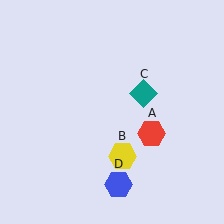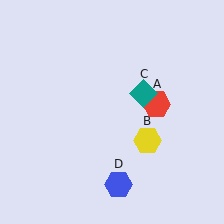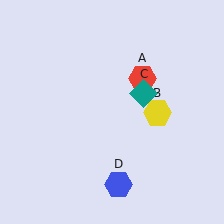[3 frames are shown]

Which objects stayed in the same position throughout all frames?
Teal diamond (object C) and blue hexagon (object D) remained stationary.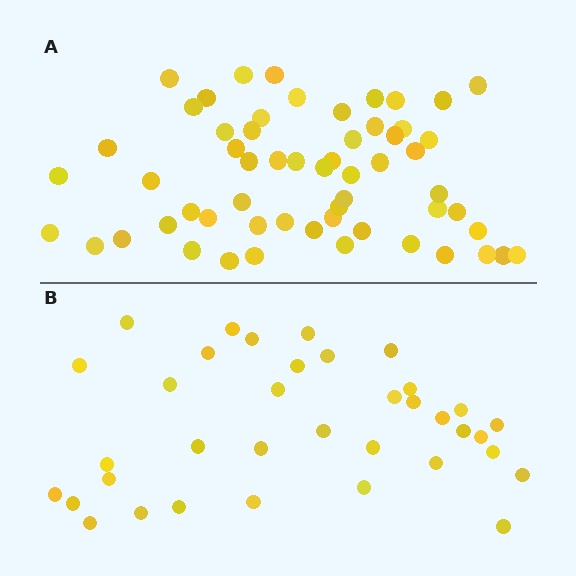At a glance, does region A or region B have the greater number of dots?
Region A (the top region) has more dots.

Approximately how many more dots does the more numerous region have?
Region A has approximately 20 more dots than region B.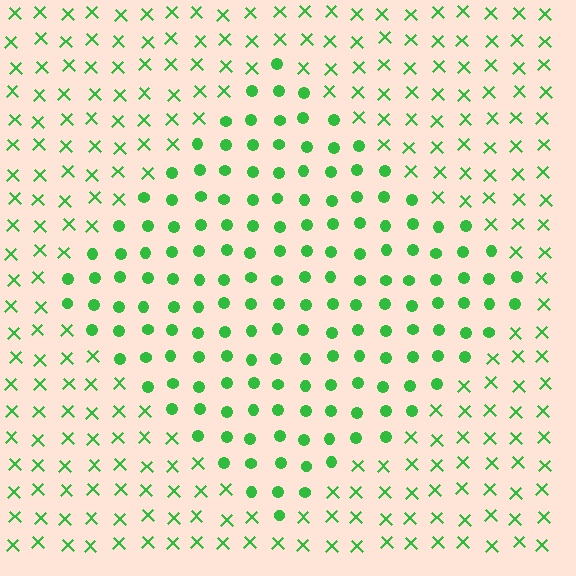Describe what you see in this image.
The image is filled with small green elements arranged in a uniform grid. A diamond-shaped region contains circles, while the surrounding area contains X marks. The boundary is defined purely by the change in element shape.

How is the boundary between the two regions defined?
The boundary is defined by a change in element shape: circles inside vs. X marks outside. All elements share the same color and spacing.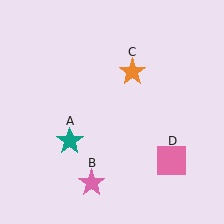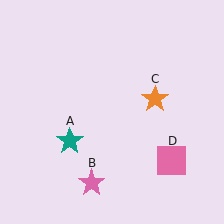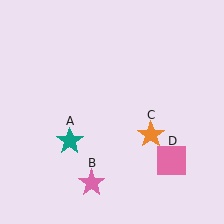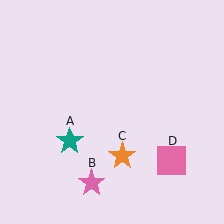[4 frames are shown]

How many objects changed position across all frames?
1 object changed position: orange star (object C).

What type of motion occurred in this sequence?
The orange star (object C) rotated clockwise around the center of the scene.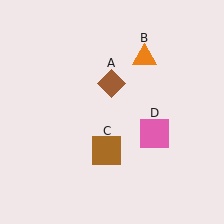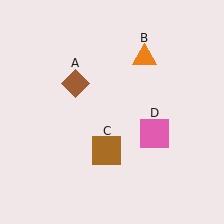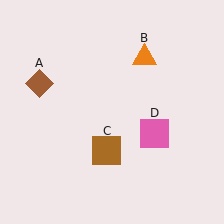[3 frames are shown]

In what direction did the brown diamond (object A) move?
The brown diamond (object A) moved left.